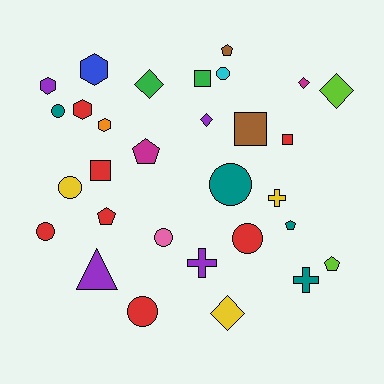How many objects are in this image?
There are 30 objects.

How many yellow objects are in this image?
There are 3 yellow objects.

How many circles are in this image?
There are 8 circles.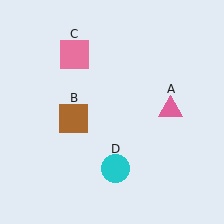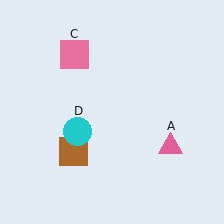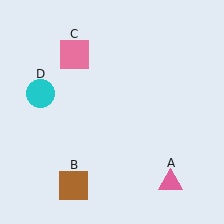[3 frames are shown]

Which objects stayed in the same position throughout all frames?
Pink square (object C) remained stationary.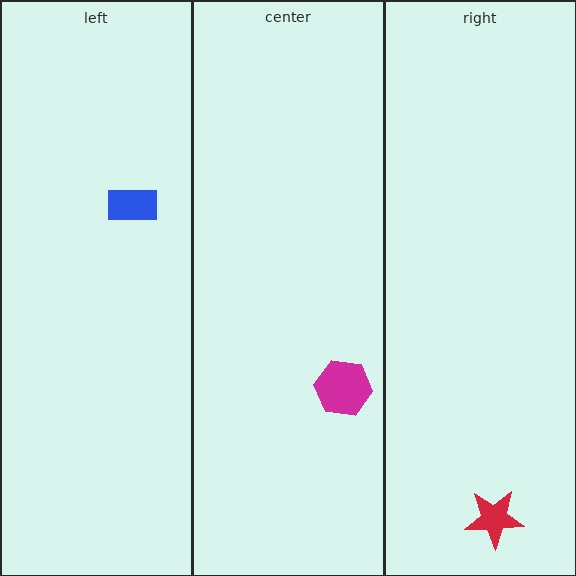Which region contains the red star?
The right region.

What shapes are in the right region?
The red star.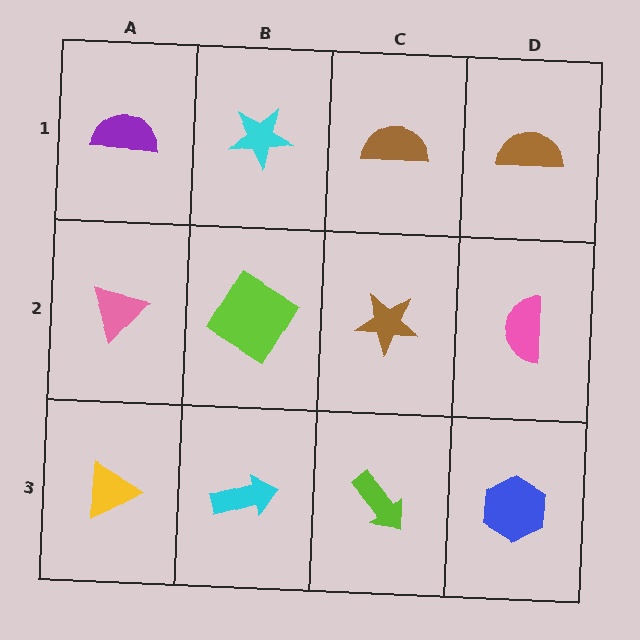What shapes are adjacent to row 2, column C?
A brown semicircle (row 1, column C), a lime arrow (row 3, column C), a lime diamond (row 2, column B), a pink semicircle (row 2, column D).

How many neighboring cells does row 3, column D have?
2.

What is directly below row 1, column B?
A lime diamond.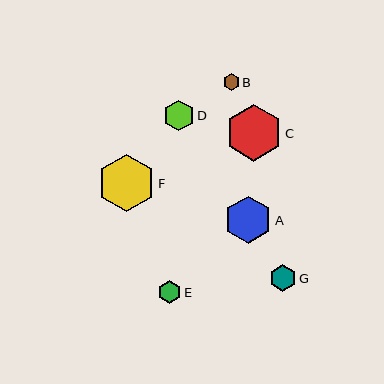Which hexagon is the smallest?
Hexagon B is the smallest with a size of approximately 16 pixels.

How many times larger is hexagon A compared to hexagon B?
Hexagon A is approximately 2.9 times the size of hexagon B.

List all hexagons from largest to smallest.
From largest to smallest: F, C, A, D, G, E, B.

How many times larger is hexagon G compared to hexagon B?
Hexagon G is approximately 1.6 times the size of hexagon B.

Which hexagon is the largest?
Hexagon F is the largest with a size of approximately 57 pixels.